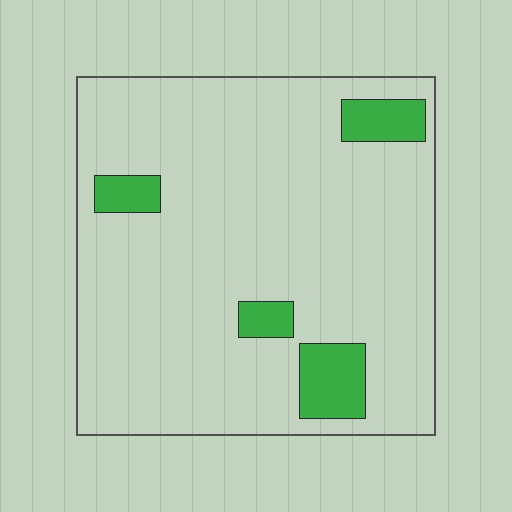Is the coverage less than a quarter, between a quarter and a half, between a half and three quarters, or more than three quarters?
Less than a quarter.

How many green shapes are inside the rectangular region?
4.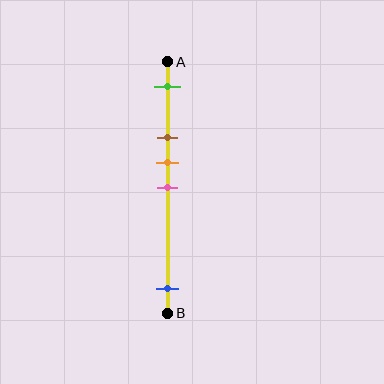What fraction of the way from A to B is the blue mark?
The blue mark is approximately 90% (0.9) of the way from A to B.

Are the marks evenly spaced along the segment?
No, the marks are not evenly spaced.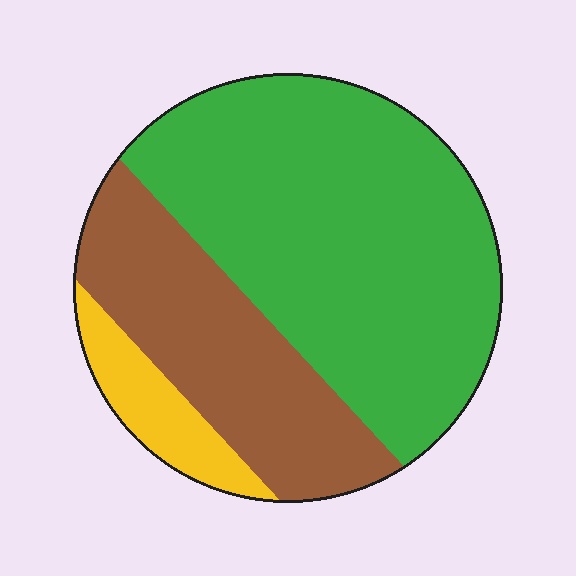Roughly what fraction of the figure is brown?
Brown covers roughly 30% of the figure.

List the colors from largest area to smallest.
From largest to smallest: green, brown, yellow.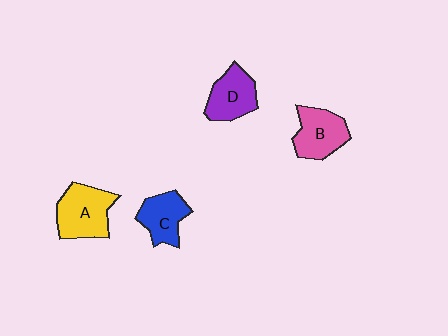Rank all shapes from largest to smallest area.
From largest to smallest: A (yellow), B (pink), D (purple), C (blue).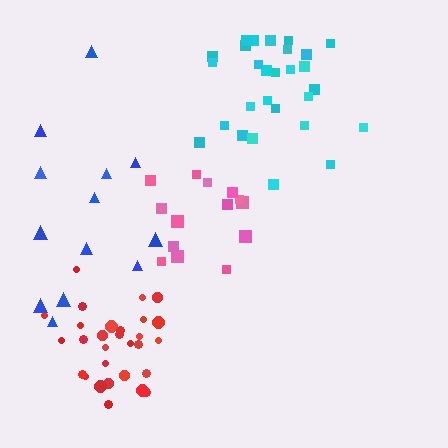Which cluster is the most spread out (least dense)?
Blue.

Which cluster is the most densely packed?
Red.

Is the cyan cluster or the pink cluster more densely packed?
Cyan.